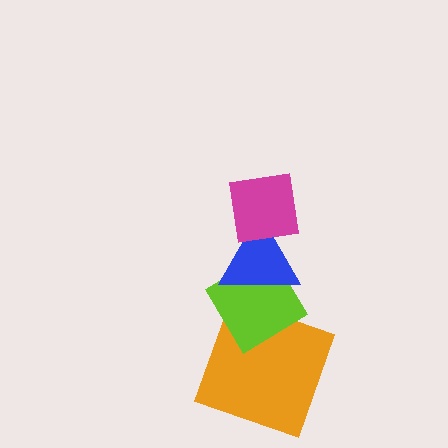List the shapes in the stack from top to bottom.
From top to bottom: the magenta square, the blue triangle, the lime diamond, the orange square.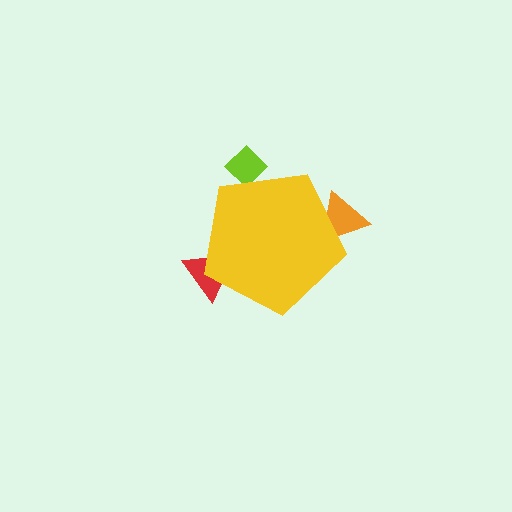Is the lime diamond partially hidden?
Yes, the lime diamond is partially hidden behind the yellow pentagon.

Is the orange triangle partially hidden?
Yes, the orange triangle is partially hidden behind the yellow pentagon.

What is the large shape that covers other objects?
A yellow pentagon.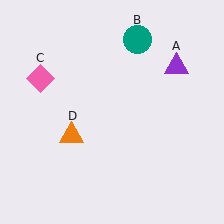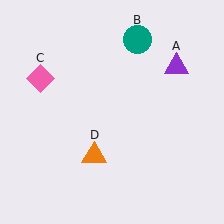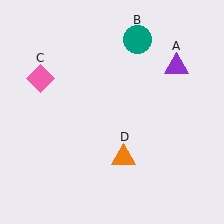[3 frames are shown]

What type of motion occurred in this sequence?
The orange triangle (object D) rotated counterclockwise around the center of the scene.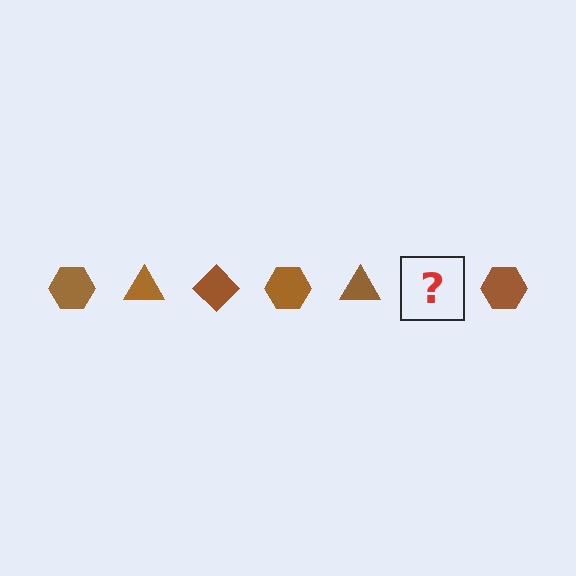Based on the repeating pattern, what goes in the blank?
The blank should be a brown diamond.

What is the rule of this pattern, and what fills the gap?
The rule is that the pattern cycles through hexagon, triangle, diamond shapes in brown. The gap should be filled with a brown diamond.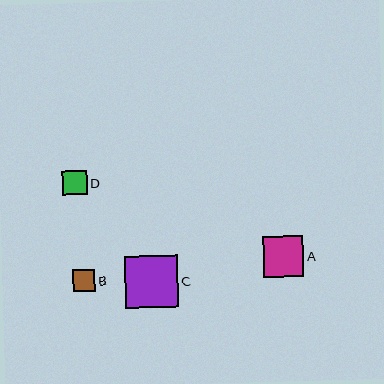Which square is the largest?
Square C is the largest with a size of approximately 53 pixels.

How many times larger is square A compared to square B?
Square A is approximately 1.8 times the size of square B.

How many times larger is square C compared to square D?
Square C is approximately 2.2 times the size of square D.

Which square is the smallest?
Square B is the smallest with a size of approximately 22 pixels.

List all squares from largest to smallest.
From largest to smallest: C, A, D, B.